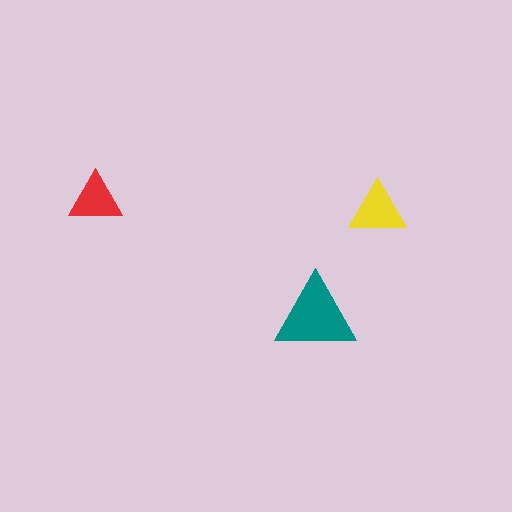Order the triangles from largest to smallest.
the teal one, the yellow one, the red one.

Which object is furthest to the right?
The yellow triangle is rightmost.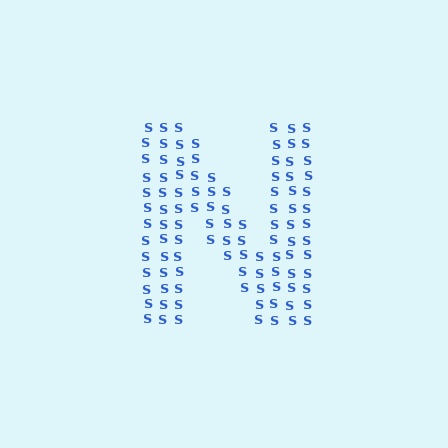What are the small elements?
The small elements are letter S's.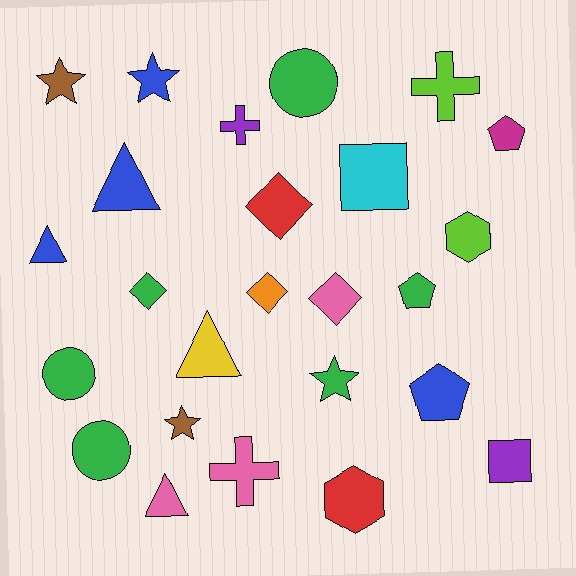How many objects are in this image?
There are 25 objects.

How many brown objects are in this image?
There are 2 brown objects.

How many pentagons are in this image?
There are 3 pentagons.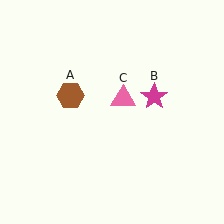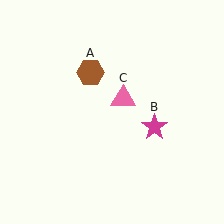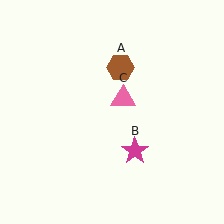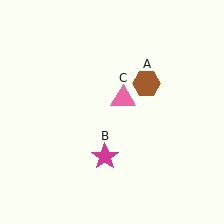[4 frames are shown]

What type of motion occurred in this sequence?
The brown hexagon (object A), magenta star (object B) rotated clockwise around the center of the scene.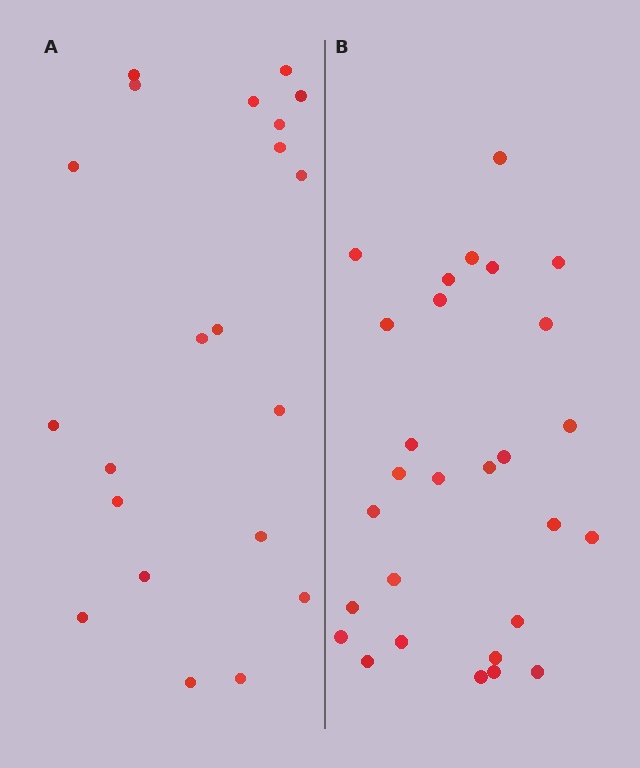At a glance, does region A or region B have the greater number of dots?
Region B (the right region) has more dots.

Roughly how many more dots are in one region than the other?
Region B has roughly 8 or so more dots than region A.